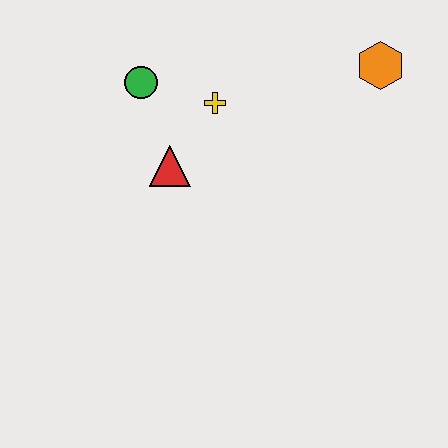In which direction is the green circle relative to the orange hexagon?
The green circle is to the left of the orange hexagon.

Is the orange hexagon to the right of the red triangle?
Yes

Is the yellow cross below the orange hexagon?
Yes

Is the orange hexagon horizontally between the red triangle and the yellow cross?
No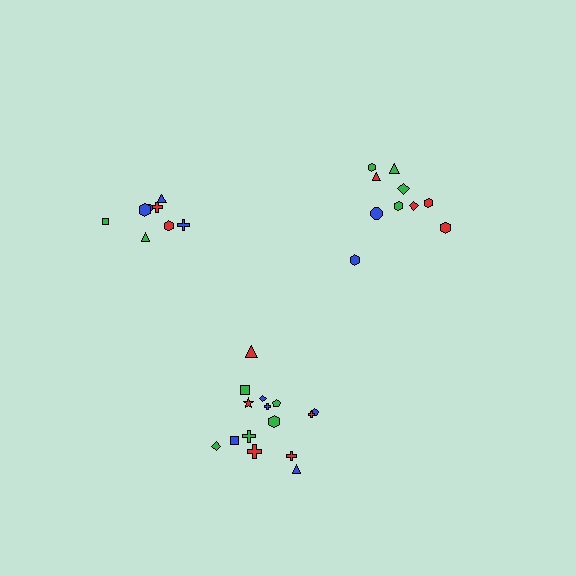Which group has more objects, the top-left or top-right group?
The top-right group.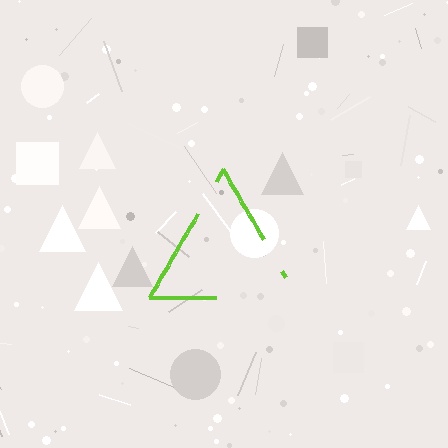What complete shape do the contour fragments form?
The contour fragments form a triangle.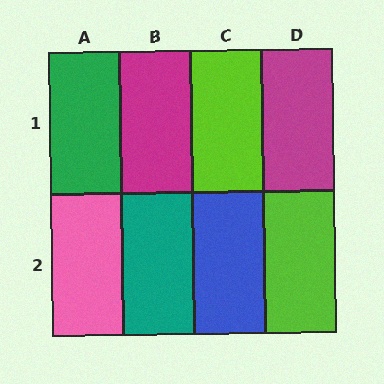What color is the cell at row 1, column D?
Magenta.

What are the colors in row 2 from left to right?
Pink, teal, blue, lime.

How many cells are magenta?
2 cells are magenta.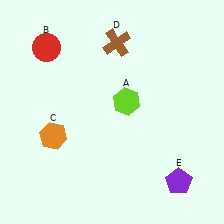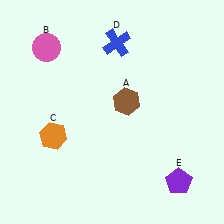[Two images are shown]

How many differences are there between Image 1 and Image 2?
There are 3 differences between the two images.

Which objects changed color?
A changed from lime to brown. B changed from red to pink. D changed from brown to blue.